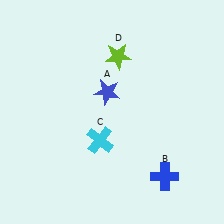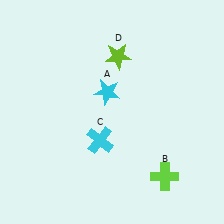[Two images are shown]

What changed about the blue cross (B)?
In Image 1, B is blue. In Image 2, it changed to lime.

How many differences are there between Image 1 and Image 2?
There are 2 differences between the two images.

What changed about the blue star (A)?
In Image 1, A is blue. In Image 2, it changed to cyan.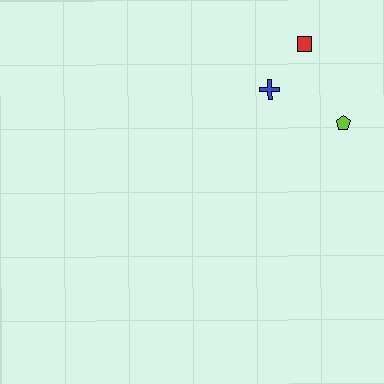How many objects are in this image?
There are 3 objects.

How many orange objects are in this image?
There are no orange objects.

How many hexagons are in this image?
There are no hexagons.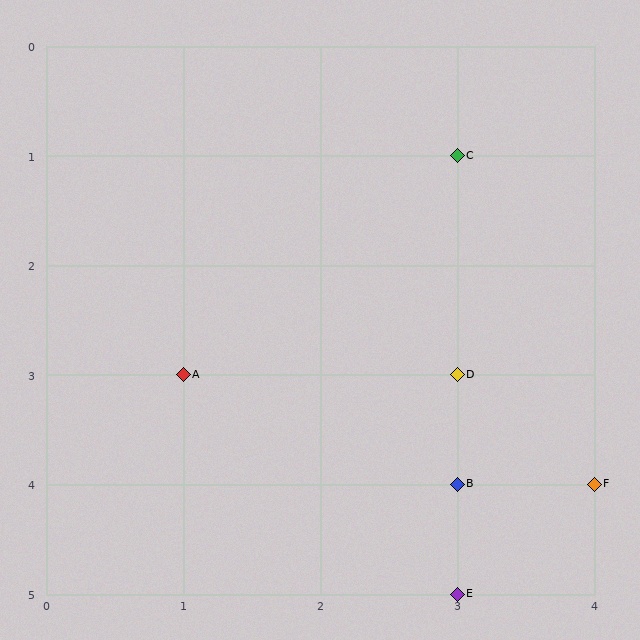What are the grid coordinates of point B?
Point B is at grid coordinates (3, 4).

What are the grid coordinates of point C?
Point C is at grid coordinates (3, 1).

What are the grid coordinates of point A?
Point A is at grid coordinates (1, 3).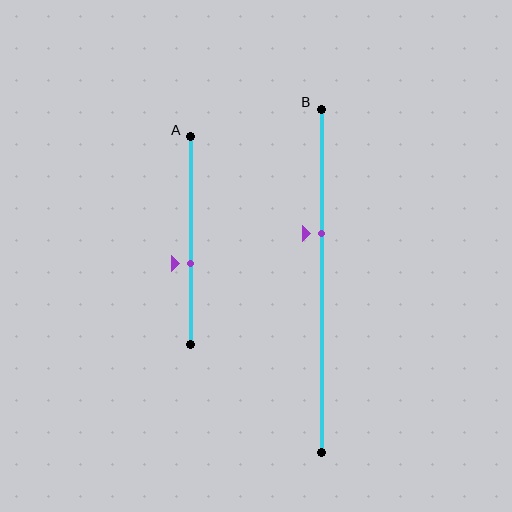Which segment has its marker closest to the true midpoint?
Segment A has its marker closest to the true midpoint.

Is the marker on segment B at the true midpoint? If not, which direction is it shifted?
No, the marker on segment B is shifted upward by about 14% of the segment length.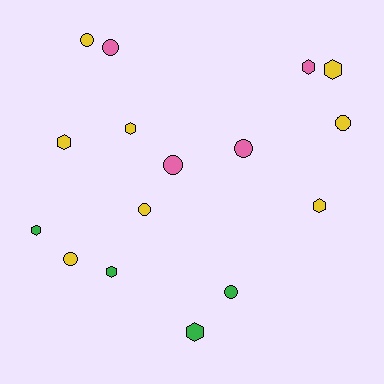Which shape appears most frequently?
Circle, with 8 objects.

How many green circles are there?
There is 1 green circle.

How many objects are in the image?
There are 16 objects.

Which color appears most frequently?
Yellow, with 8 objects.